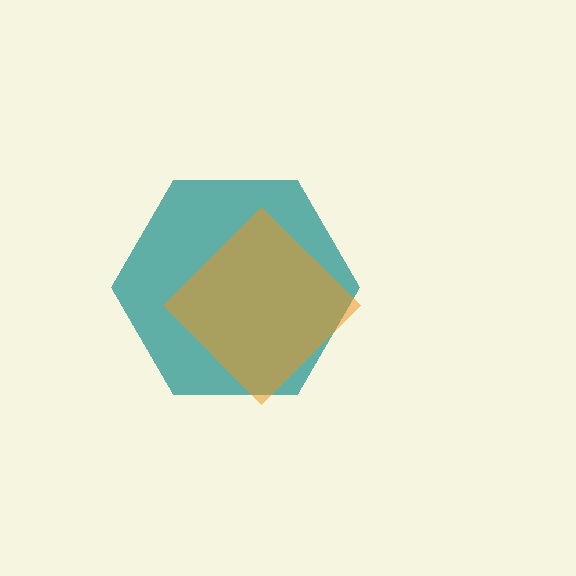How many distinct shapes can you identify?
There are 2 distinct shapes: a teal hexagon, an orange diamond.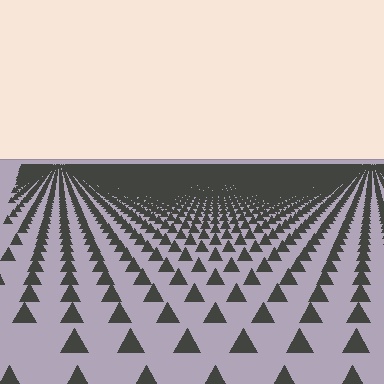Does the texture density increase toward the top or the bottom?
Density increases toward the top.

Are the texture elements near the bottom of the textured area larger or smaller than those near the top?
Larger. Near the bottom, elements are closer to the viewer and appear at a bigger on-screen size.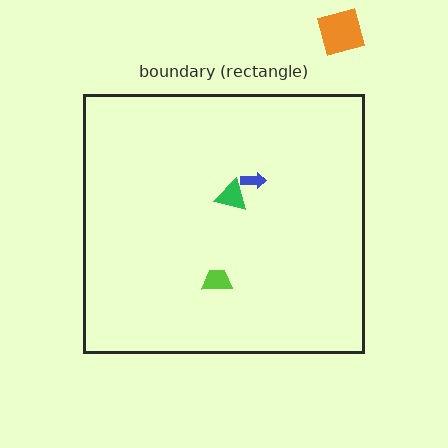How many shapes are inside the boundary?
3 inside, 1 outside.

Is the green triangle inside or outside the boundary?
Inside.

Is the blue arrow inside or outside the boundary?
Inside.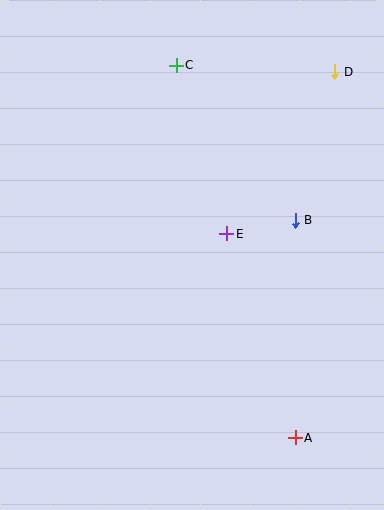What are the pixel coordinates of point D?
Point D is at (335, 72).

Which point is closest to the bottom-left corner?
Point A is closest to the bottom-left corner.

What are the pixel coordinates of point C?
Point C is at (176, 65).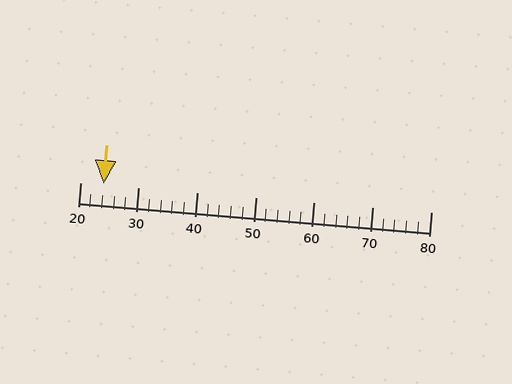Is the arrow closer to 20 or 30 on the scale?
The arrow is closer to 20.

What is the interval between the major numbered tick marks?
The major tick marks are spaced 10 units apart.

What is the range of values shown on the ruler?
The ruler shows values from 20 to 80.